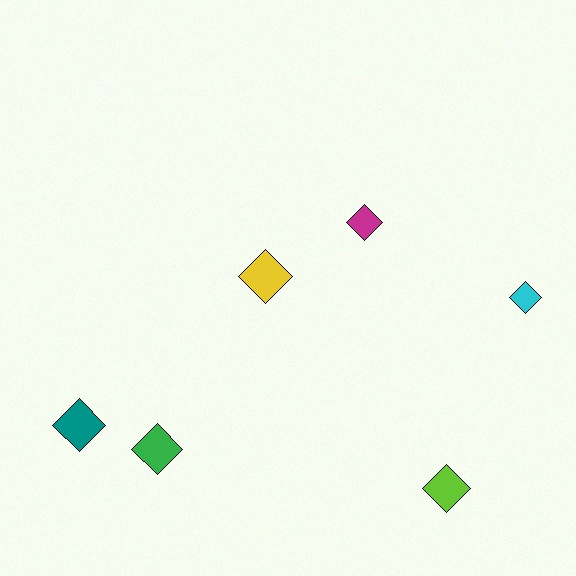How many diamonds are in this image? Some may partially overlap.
There are 6 diamonds.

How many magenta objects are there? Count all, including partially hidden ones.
There is 1 magenta object.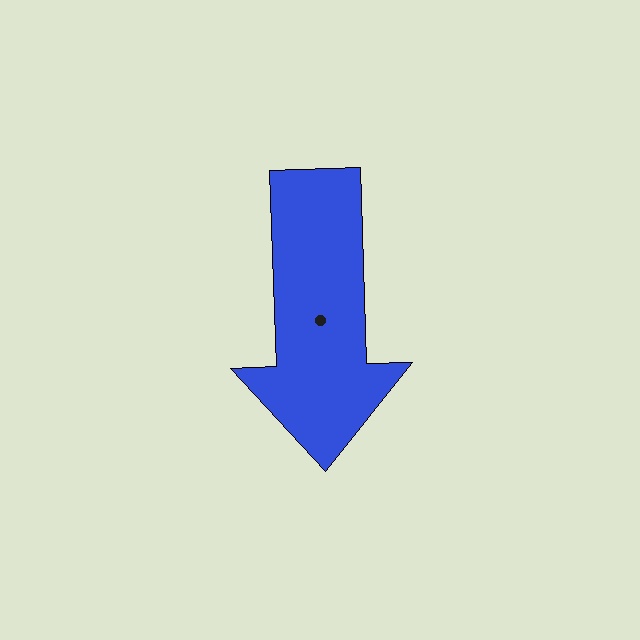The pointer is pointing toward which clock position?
Roughly 6 o'clock.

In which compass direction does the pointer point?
South.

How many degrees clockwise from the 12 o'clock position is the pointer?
Approximately 178 degrees.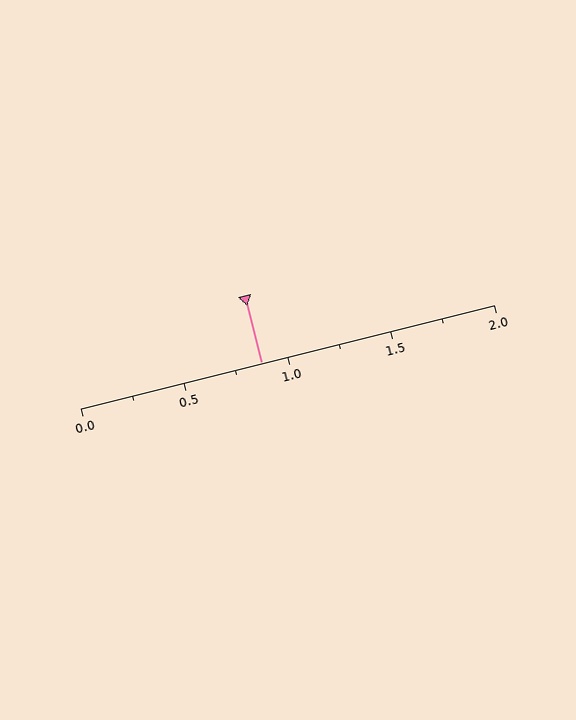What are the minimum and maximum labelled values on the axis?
The axis runs from 0.0 to 2.0.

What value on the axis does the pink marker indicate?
The marker indicates approximately 0.88.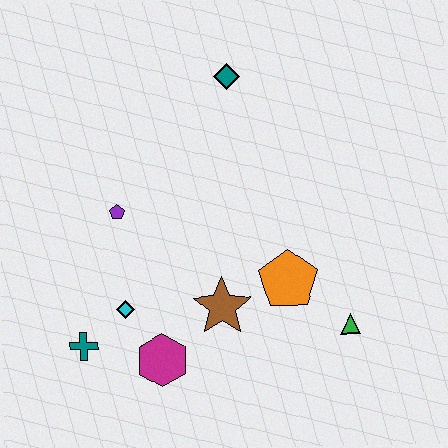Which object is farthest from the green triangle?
The teal diamond is farthest from the green triangle.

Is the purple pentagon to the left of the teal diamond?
Yes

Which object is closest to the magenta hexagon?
The cyan diamond is closest to the magenta hexagon.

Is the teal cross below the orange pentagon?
Yes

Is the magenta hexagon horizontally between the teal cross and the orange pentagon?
Yes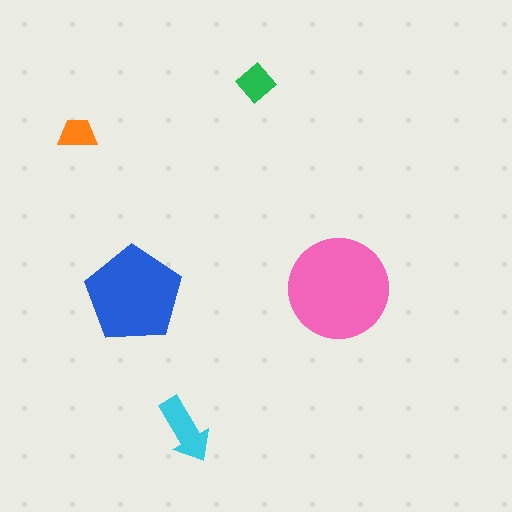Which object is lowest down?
The cyan arrow is bottommost.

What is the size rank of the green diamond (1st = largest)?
4th.